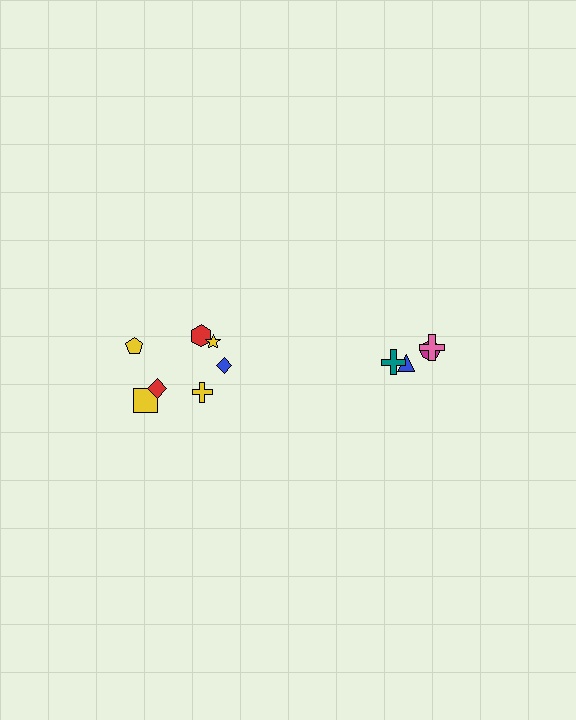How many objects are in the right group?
There are 4 objects.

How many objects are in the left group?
There are 7 objects.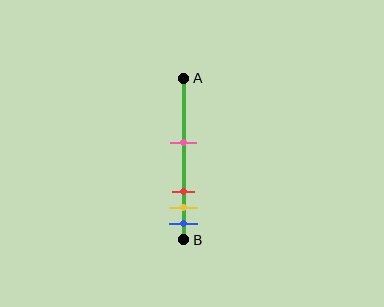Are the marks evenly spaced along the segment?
No, the marks are not evenly spaced.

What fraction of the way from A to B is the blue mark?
The blue mark is approximately 90% (0.9) of the way from A to B.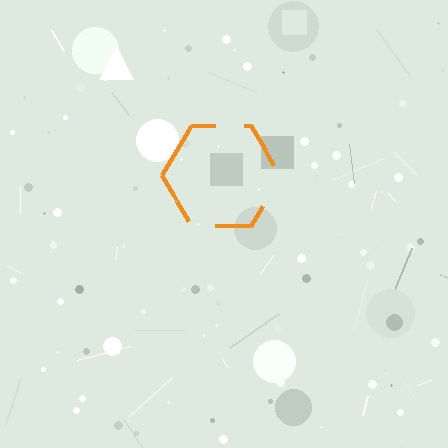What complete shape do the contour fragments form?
The contour fragments form a hexagon.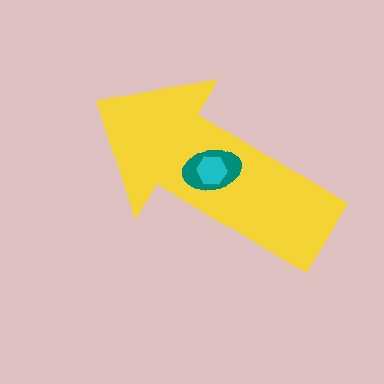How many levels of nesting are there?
3.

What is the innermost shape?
The cyan hexagon.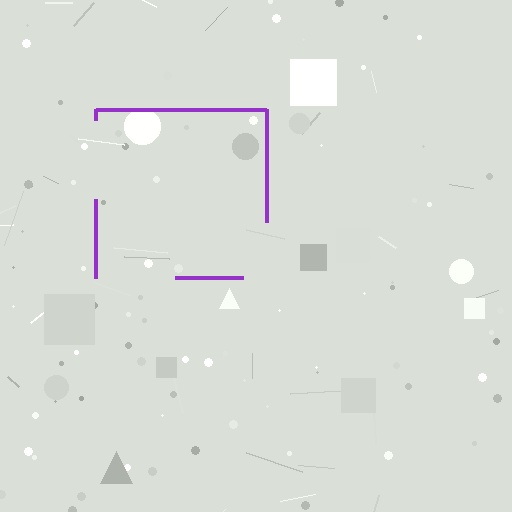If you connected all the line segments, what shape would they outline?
They would outline a square.